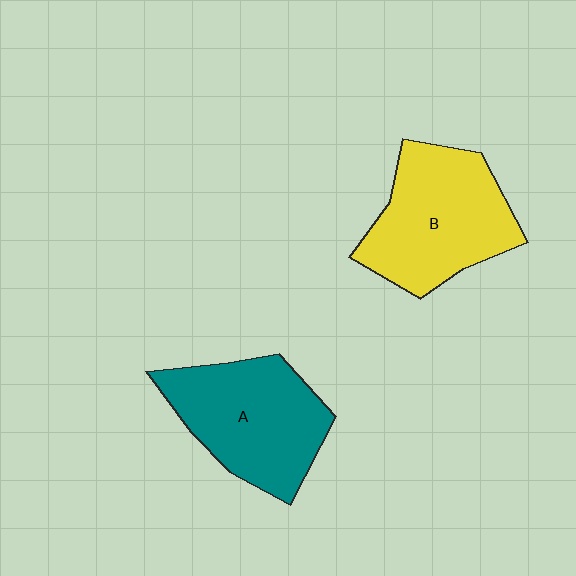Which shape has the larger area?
Shape B (yellow).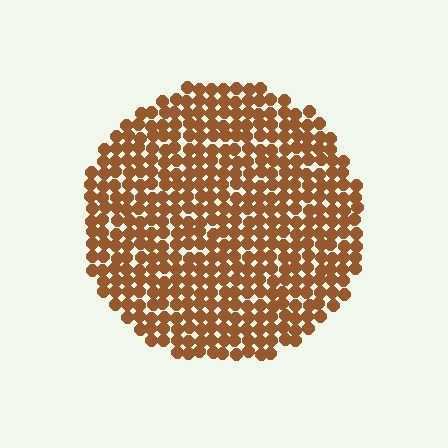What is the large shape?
The large shape is a circle.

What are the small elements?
The small elements are circles.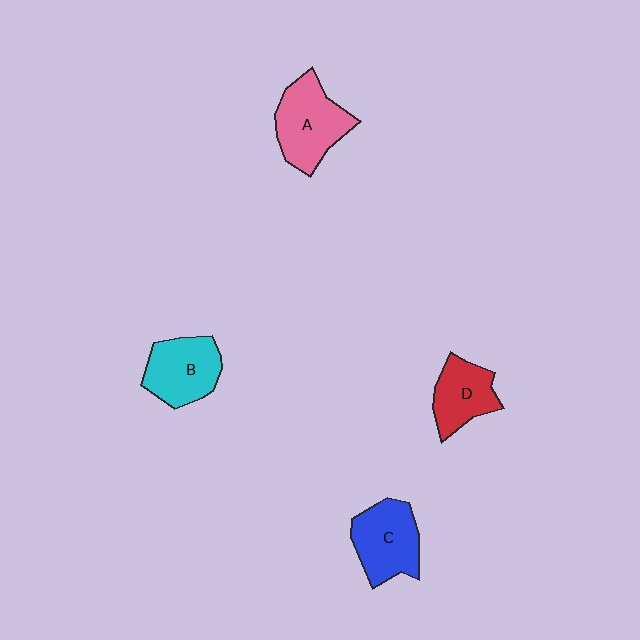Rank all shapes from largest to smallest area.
From largest to smallest: A (pink), C (blue), B (cyan), D (red).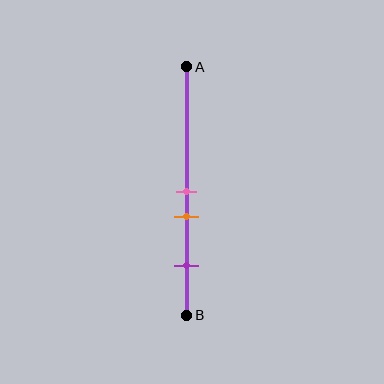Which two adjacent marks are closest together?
The pink and orange marks are the closest adjacent pair.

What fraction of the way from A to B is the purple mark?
The purple mark is approximately 80% (0.8) of the way from A to B.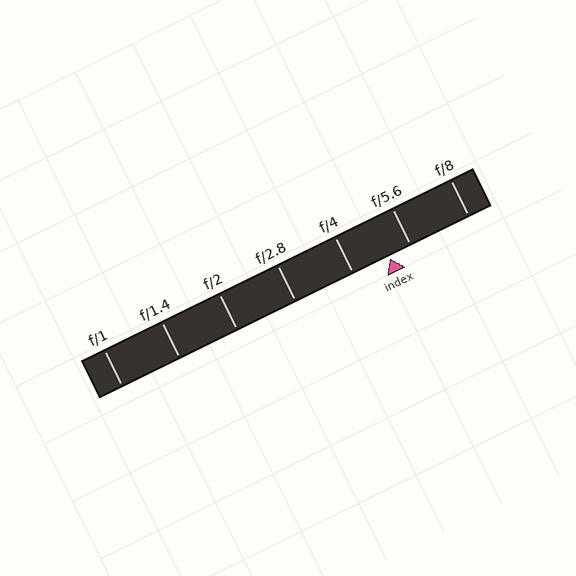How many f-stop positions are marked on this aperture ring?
There are 7 f-stop positions marked.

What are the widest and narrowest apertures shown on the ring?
The widest aperture shown is f/1 and the narrowest is f/8.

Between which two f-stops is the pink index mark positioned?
The index mark is between f/4 and f/5.6.